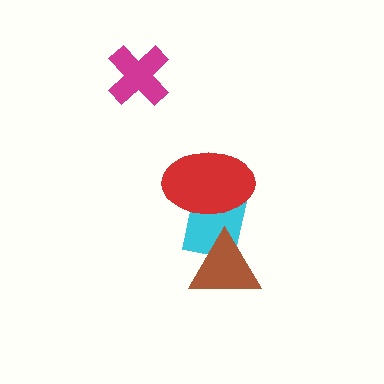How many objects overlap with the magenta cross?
0 objects overlap with the magenta cross.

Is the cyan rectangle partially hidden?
Yes, it is partially covered by another shape.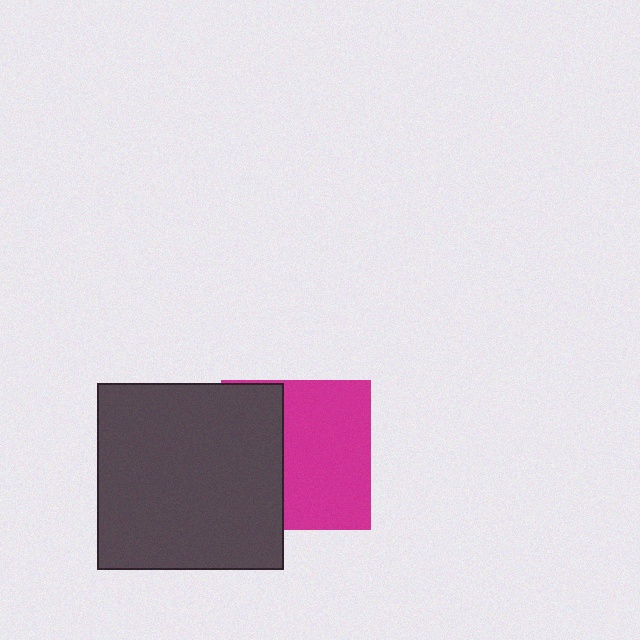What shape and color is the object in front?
The object in front is a dark gray square.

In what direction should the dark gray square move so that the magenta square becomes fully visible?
The dark gray square should move left. That is the shortest direction to clear the overlap and leave the magenta square fully visible.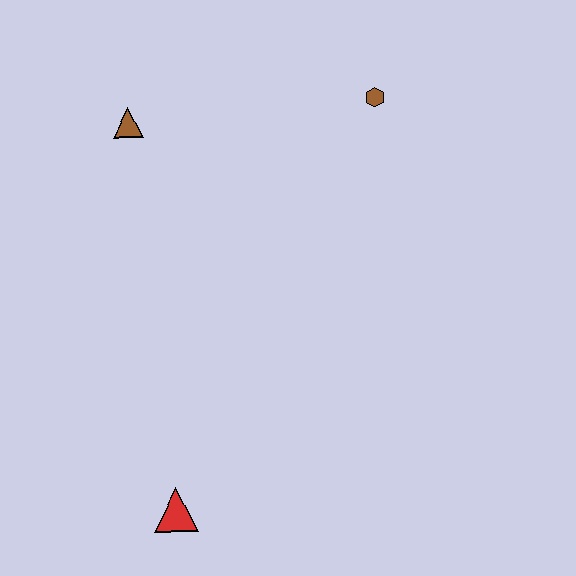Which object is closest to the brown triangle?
The brown hexagon is closest to the brown triangle.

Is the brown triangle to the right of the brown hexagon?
No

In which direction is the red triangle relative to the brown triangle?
The red triangle is below the brown triangle.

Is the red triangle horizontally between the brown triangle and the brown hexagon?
Yes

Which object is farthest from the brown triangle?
The red triangle is farthest from the brown triangle.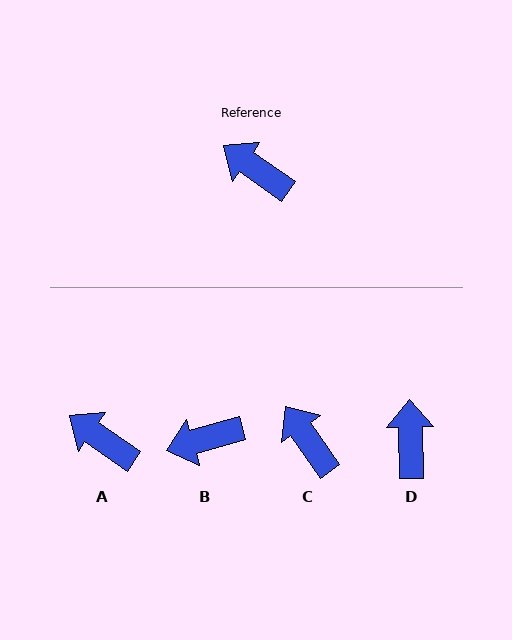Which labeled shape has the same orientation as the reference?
A.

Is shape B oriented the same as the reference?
No, it is off by about 52 degrees.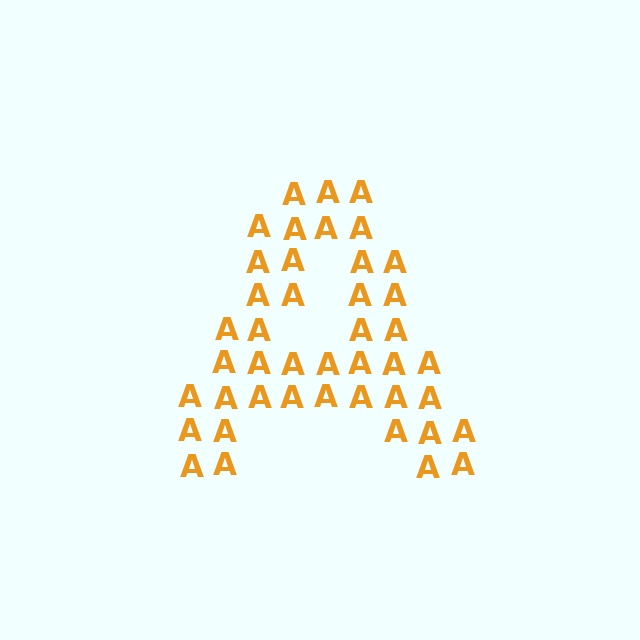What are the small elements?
The small elements are letter A's.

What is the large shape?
The large shape is the letter A.